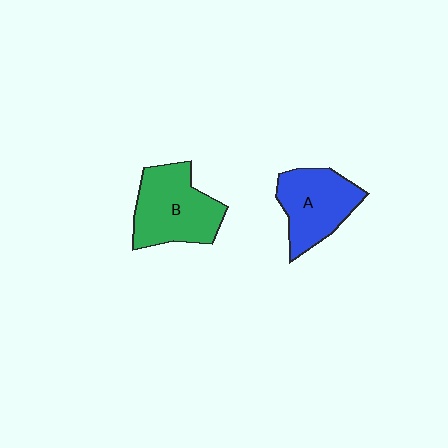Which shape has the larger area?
Shape B (green).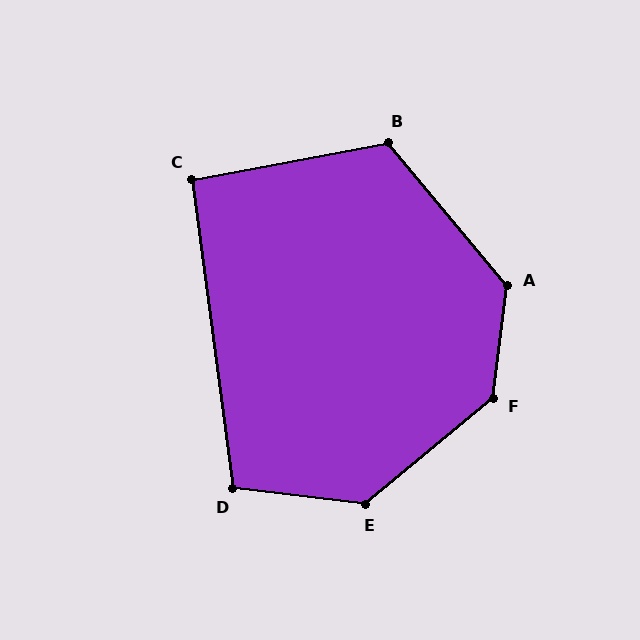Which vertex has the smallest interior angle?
C, at approximately 93 degrees.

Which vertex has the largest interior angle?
F, at approximately 137 degrees.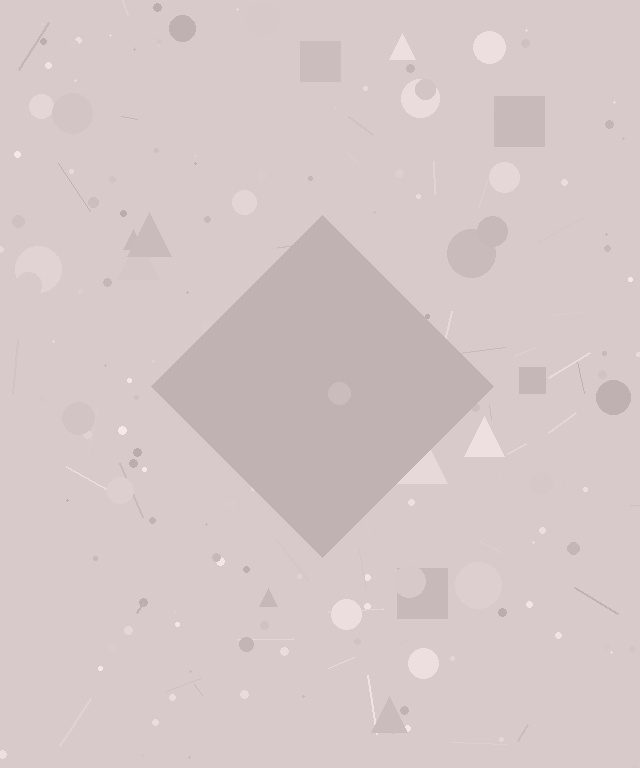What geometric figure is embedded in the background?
A diamond is embedded in the background.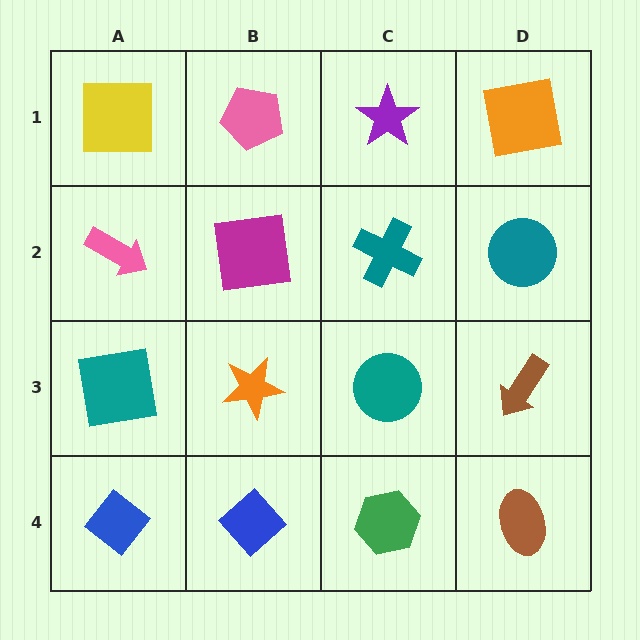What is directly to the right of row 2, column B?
A teal cross.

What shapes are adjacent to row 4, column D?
A brown arrow (row 3, column D), a green hexagon (row 4, column C).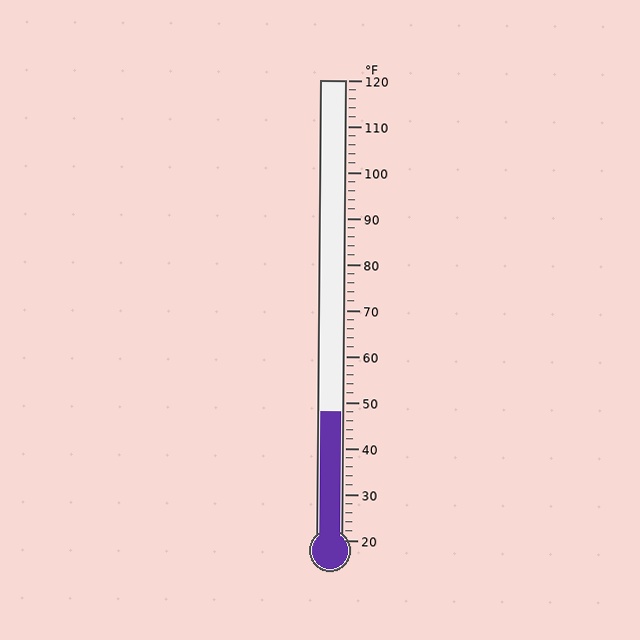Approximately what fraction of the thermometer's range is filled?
The thermometer is filled to approximately 30% of its range.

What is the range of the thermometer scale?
The thermometer scale ranges from 20°F to 120°F.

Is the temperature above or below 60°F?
The temperature is below 60°F.